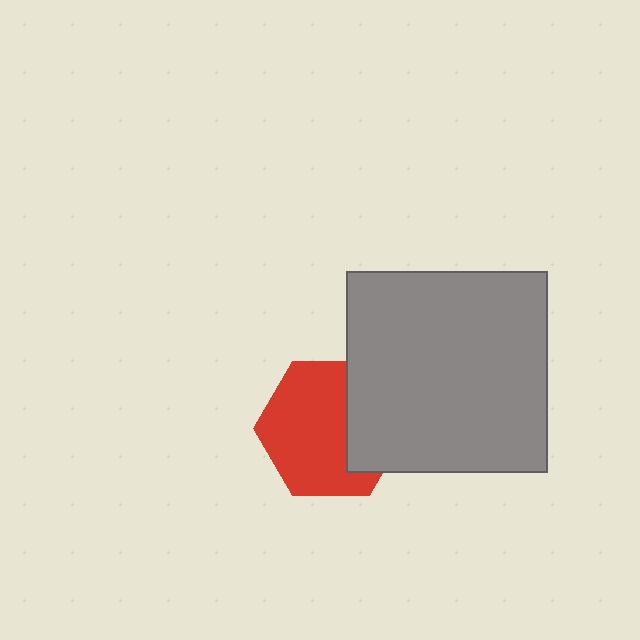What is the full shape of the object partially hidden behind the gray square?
The partially hidden object is a red hexagon.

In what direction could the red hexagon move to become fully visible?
The red hexagon could move left. That would shift it out from behind the gray square entirely.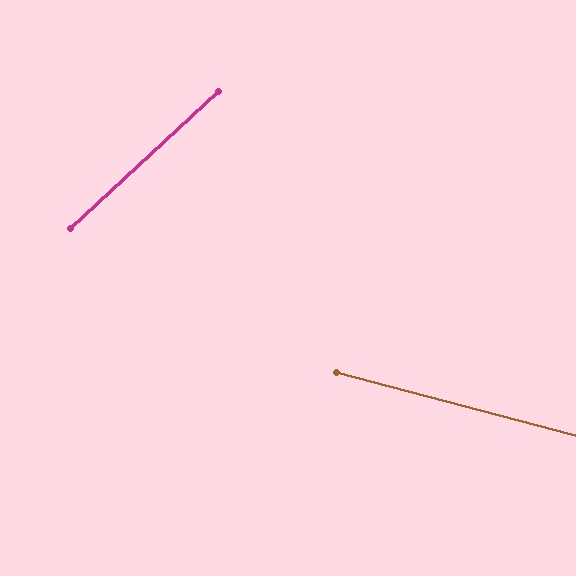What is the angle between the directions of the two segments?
Approximately 58 degrees.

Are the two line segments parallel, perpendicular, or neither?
Neither parallel nor perpendicular — they differ by about 58°.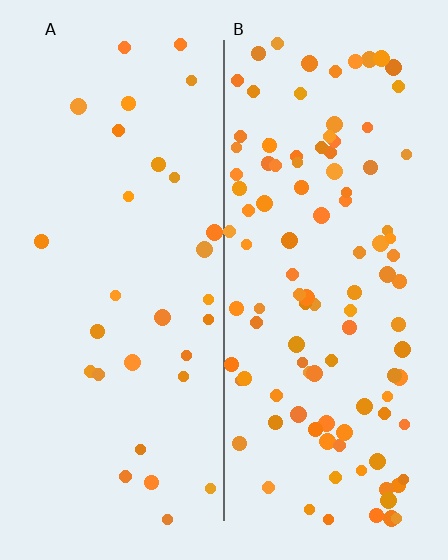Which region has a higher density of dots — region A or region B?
B (the right).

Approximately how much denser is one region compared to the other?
Approximately 3.5× — region B over region A.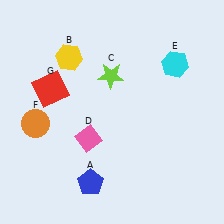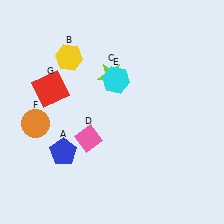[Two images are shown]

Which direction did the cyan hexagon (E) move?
The cyan hexagon (E) moved left.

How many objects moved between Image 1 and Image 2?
2 objects moved between the two images.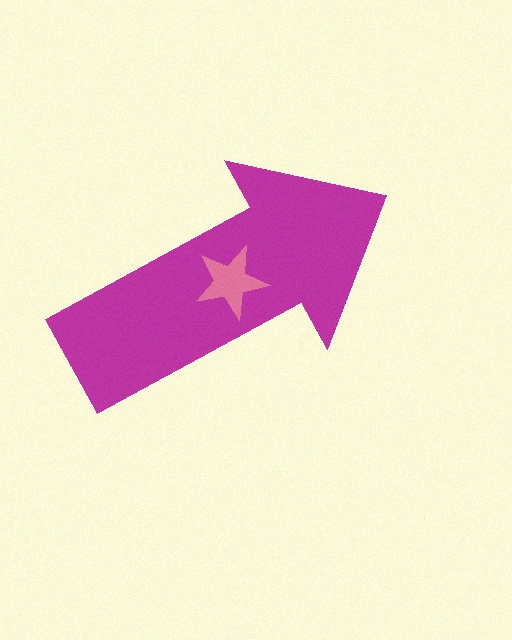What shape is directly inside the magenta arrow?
The pink star.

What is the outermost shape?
The magenta arrow.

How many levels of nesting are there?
2.